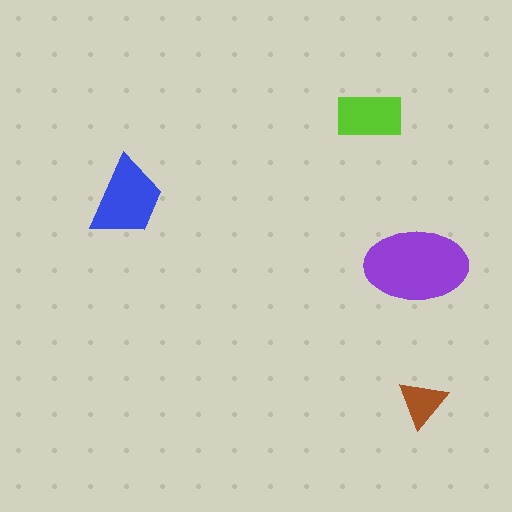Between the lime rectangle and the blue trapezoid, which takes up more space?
The blue trapezoid.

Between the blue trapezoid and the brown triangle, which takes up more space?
The blue trapezoid.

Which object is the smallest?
The brown triangle.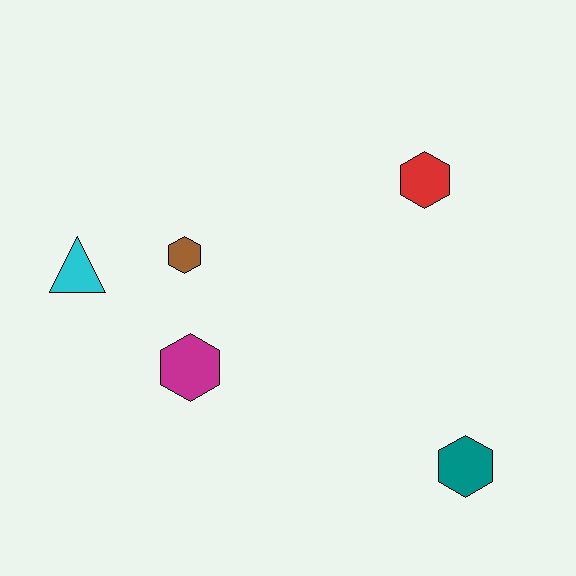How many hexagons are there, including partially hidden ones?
There are 4 hexagons.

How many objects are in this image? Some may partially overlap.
There are 5 objects.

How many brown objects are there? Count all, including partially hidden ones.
There is 1 brown object.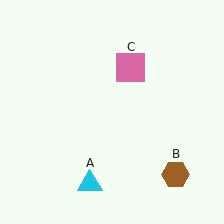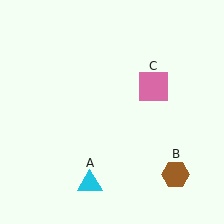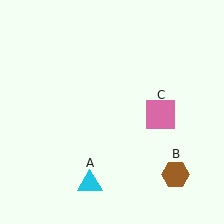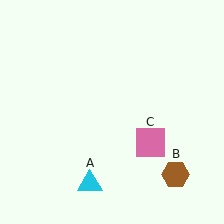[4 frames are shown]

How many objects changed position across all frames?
1 object changed position: pink square (object C).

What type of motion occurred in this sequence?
The pink square (object C) rotated clockwise around the center of the scene.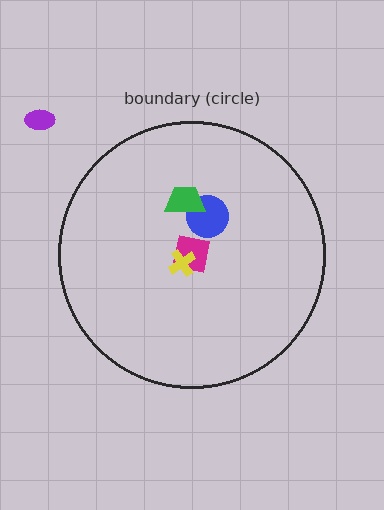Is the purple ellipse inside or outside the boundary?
Outside.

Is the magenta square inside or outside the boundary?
Inside.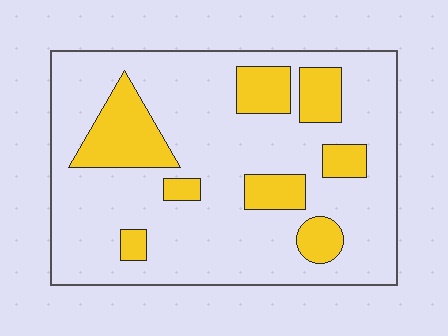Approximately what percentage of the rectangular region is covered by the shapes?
Approximately 20%.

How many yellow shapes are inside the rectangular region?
8.